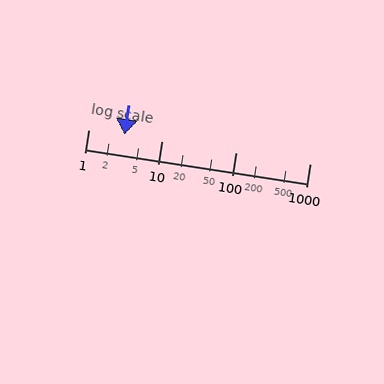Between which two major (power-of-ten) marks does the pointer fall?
The pointer is between 1 and 10.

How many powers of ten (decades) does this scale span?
The scale spans 3 decades, from 1 to 1000.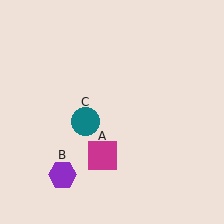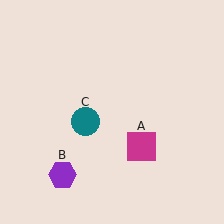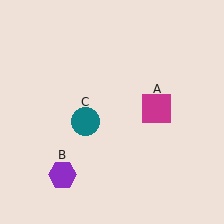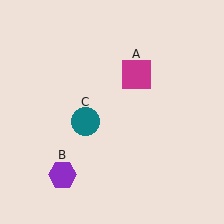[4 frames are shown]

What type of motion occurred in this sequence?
The magenta square (object A) rotated counterclockwise around the center of the scene.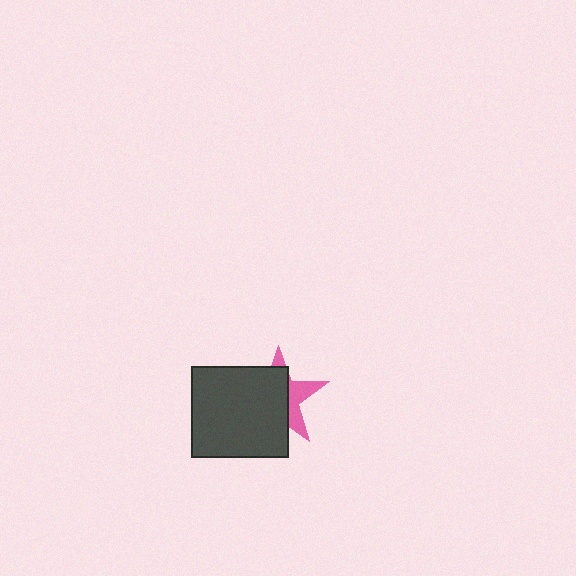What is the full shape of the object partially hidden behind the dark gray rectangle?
The partially hidden object is a pink star.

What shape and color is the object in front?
The object in front is a dark gray rectangle.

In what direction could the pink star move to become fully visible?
The pink star could move toward the upper-right. That would shift it out from behind the dark gray rectangle entirely.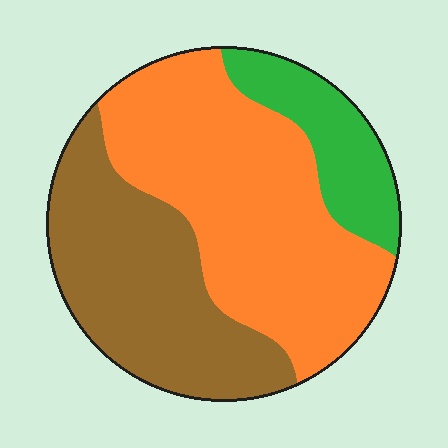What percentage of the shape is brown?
Brown takes up about three eighths (3/8) of the shape.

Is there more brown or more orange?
Orange.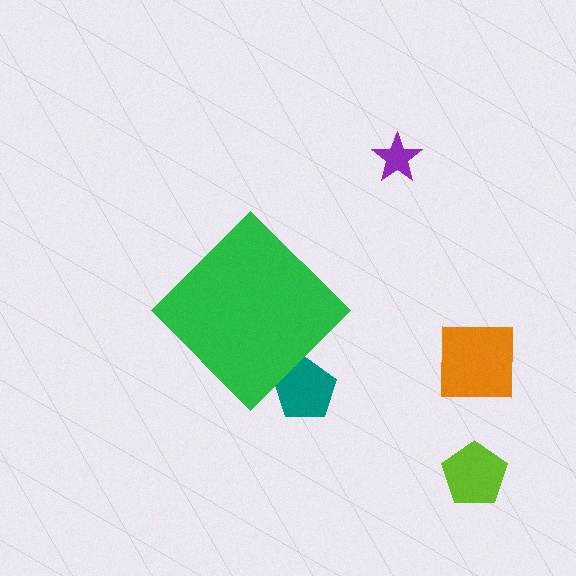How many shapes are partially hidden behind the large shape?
1 shape is partially hidden.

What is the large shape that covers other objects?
A green diamond.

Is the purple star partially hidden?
No, the purple star is fully visible.